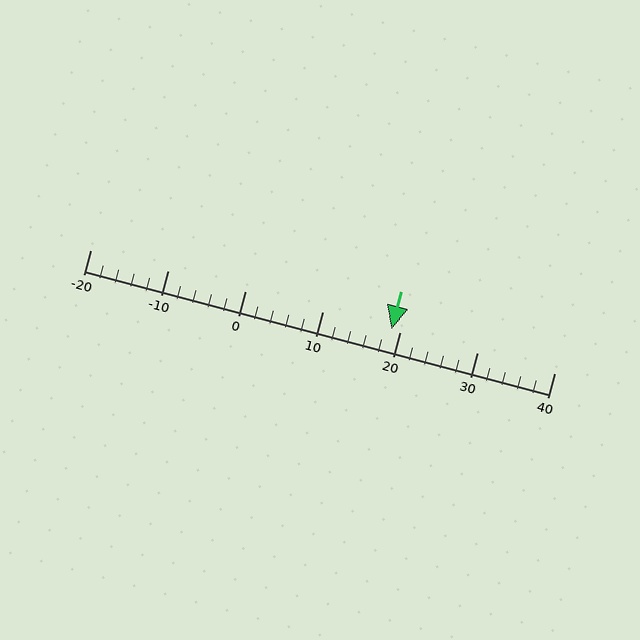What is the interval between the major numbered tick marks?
The major tick marks are spaced 10 units apart.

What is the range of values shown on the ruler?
The ruler shows values from -20 to 40.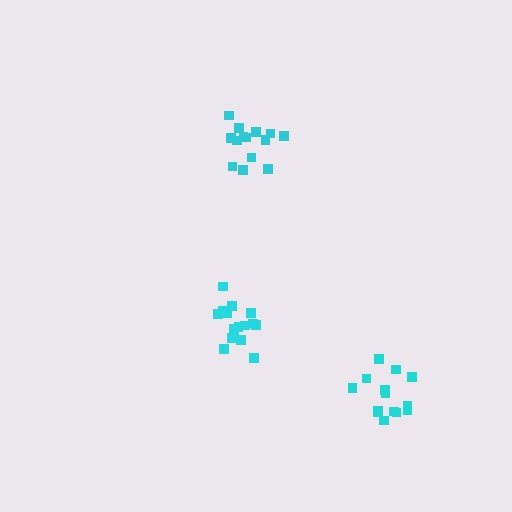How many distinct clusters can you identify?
There are 3 distinct clusters.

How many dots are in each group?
Group 1: 16 dots, Group 2: 14 dots, Group 3: 14 dots (44 total).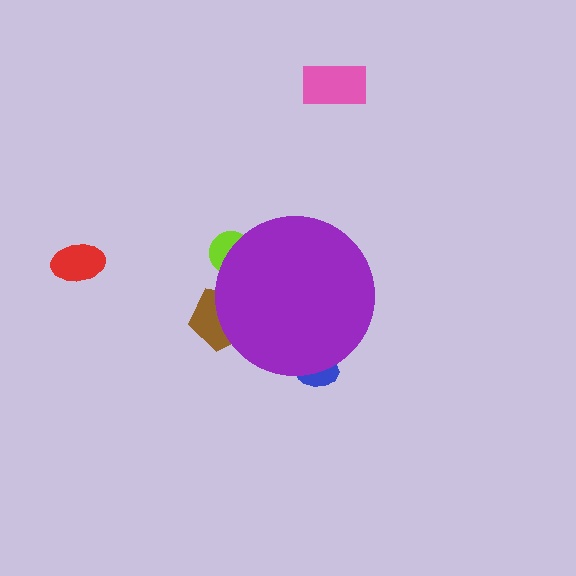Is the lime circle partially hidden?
Yes, the lime circle is partially hidden behind the purple circle.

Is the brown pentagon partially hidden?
Yes, the brown pentagon is partially hidden behind the purple circle.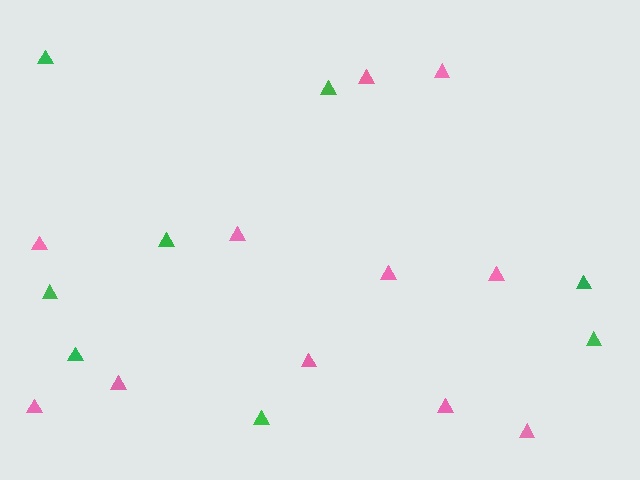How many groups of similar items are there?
There are 2 groups: one group of pink triangles (11) and one group of green triangles (8).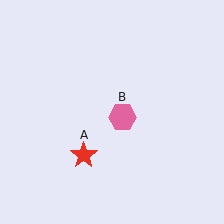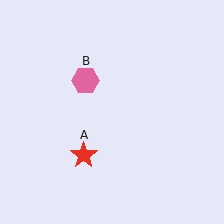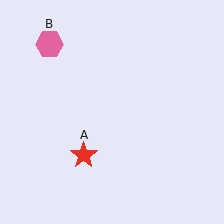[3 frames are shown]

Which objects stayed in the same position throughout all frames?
Red star (object A) remained stationary.